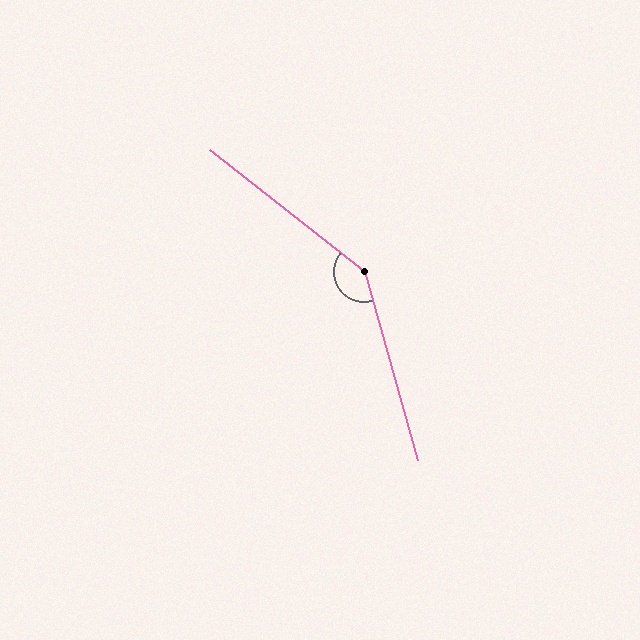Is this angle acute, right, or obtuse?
It is obtuse.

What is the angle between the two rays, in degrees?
Approximately 144 degrees.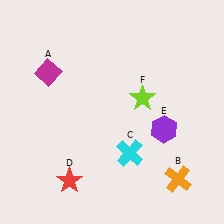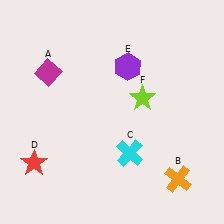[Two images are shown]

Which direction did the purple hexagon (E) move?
The purple hexagon (E) moved up.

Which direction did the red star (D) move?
The red star (D) moved left.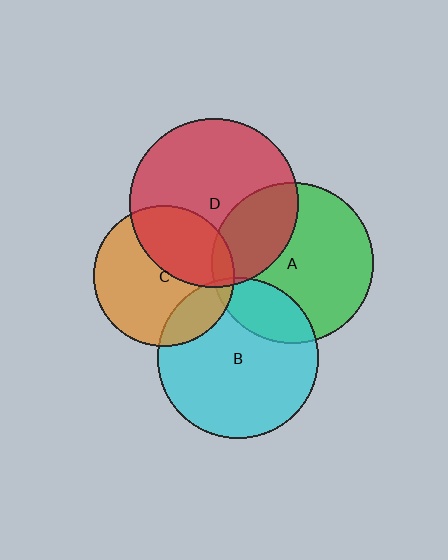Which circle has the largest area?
Circle D (red).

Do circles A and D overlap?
Yes.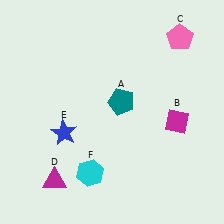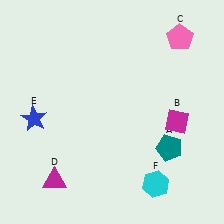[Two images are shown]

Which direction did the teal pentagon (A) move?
The teal pentagon (A) moved right.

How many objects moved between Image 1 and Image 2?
3 objects moved between the two images.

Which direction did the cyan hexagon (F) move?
The cyan hexagon (F) moved right.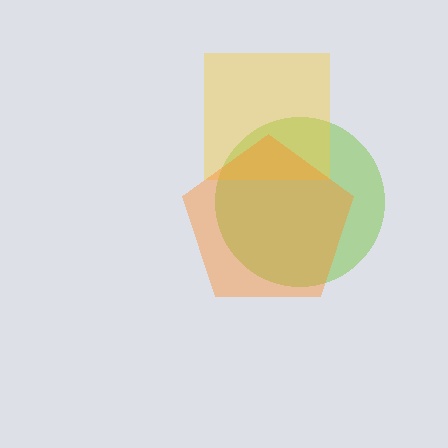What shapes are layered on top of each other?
The layered shapes are: a lime circle, a yellow square, an orange pentagon.